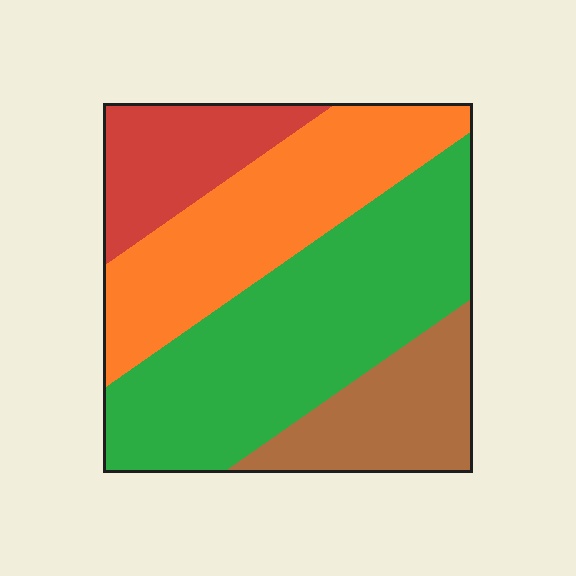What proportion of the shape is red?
Red covers around 15% of the shape.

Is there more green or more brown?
Green.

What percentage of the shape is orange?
Orange takes up between a quarter and a half of the shape.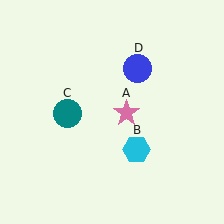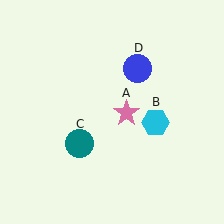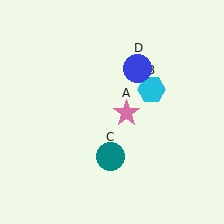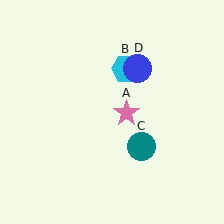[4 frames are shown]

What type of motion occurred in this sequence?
The cyan hexagon (object B), teal circle (object C) rotated counterclockwise around the center of the scene.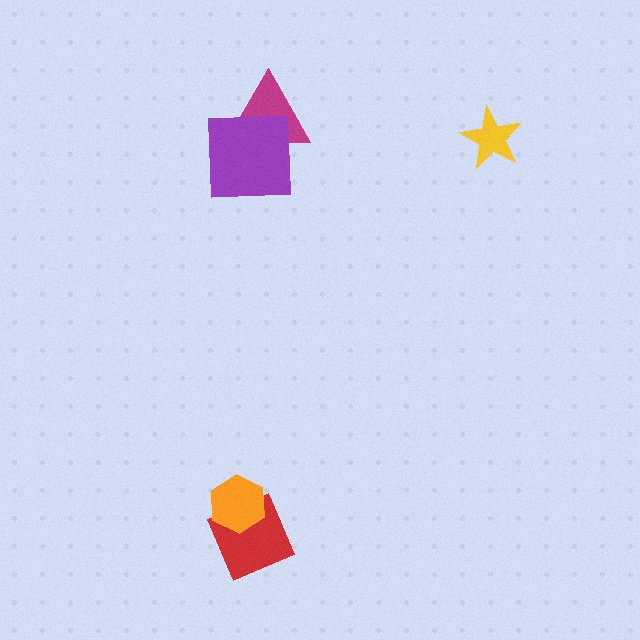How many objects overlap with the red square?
1 object overlaps with the red square.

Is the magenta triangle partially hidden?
Yes, it is partially covered by another shape.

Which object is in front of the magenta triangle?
The purple square is in front of the magenta triangle.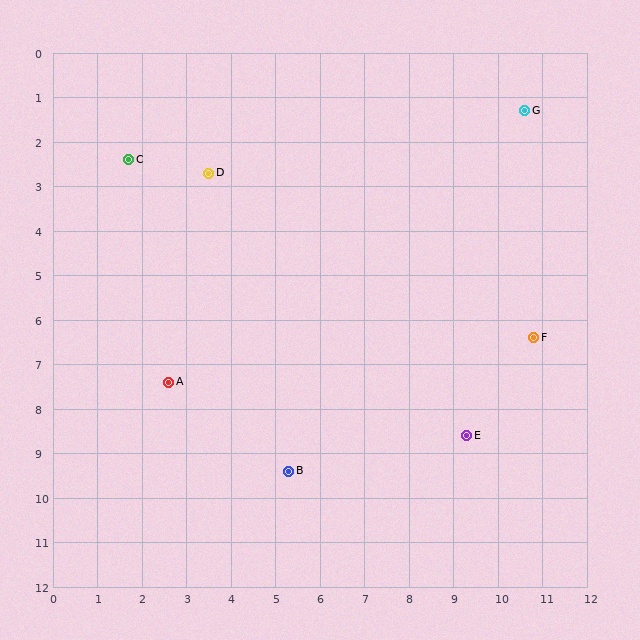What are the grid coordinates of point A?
Point A is at approximately (2.6, 7.4).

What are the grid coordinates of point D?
Point D is at approximately (3.5, 2.7).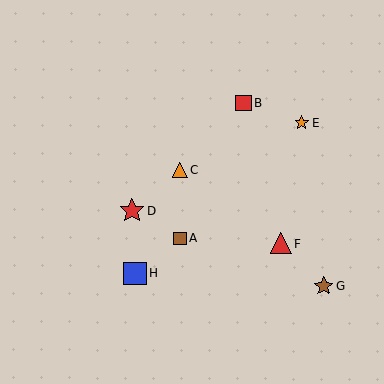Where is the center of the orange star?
The center of the orange star is at (302, 122).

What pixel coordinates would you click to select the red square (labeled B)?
Click at (244, 103) to select the red square B.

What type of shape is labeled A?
Shape A is a brown square.